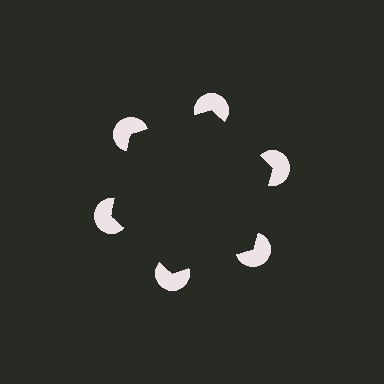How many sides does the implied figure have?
6 sides.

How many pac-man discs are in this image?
There are 6 — one at each vertex of the illusory hexagon.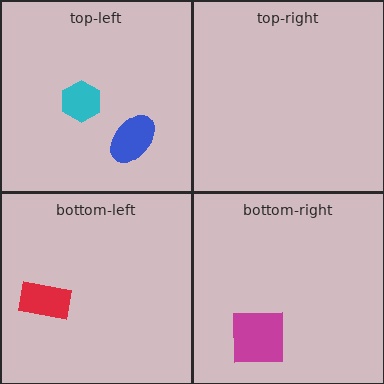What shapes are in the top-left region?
The blue ellipse, the cyan hexagon.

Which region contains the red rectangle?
The bottom-left region.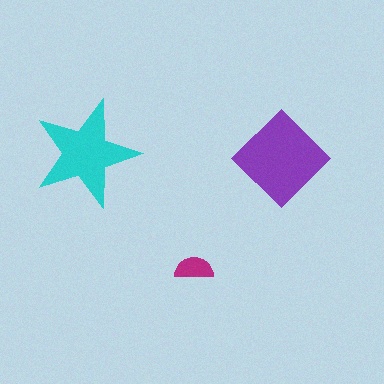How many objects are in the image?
There are 3 objects in the image.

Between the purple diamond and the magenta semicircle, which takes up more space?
The purple diamond.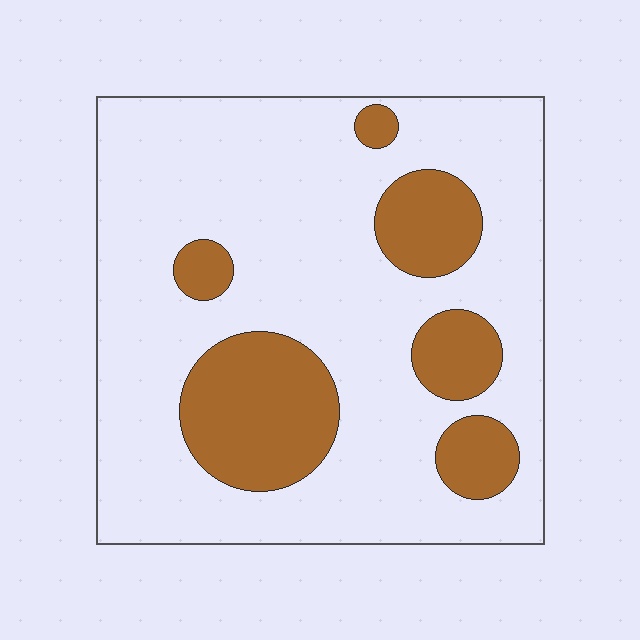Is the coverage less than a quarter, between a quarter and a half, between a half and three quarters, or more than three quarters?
Less than a quarter.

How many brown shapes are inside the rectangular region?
6.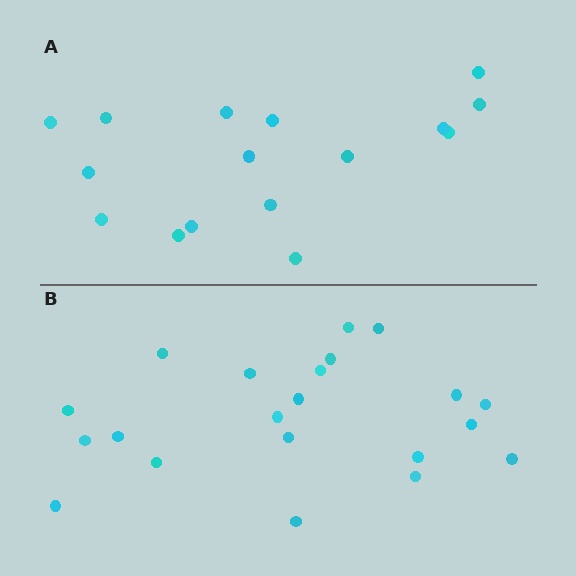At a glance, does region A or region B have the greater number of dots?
Region B (the bottom region) has more dots.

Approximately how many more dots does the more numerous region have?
Region B has about 5 more dots than region A.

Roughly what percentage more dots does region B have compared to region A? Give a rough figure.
About 30% more.